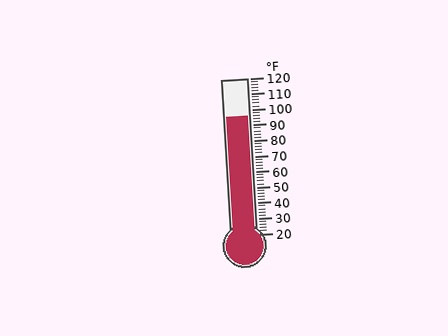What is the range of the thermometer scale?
The thermometer scale ranges from 20°F to 120°F.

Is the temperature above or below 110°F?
The temperature is below 110°F.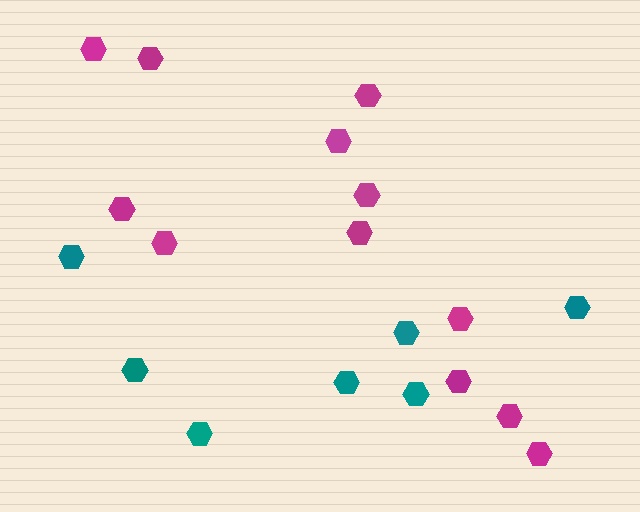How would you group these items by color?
There are 2 groups: one group of teal hexagons (7) and one group of magenta hexagons (12).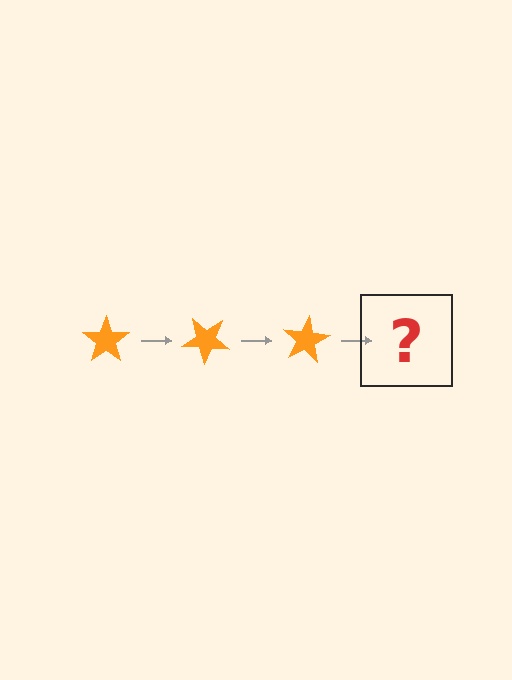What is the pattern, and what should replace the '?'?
The pattern is that the star rotates 40 degrees each step. The '?' should be an orange star rotated 120 degrees.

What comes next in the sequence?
The next element should be an orange star rotated 120 degrees.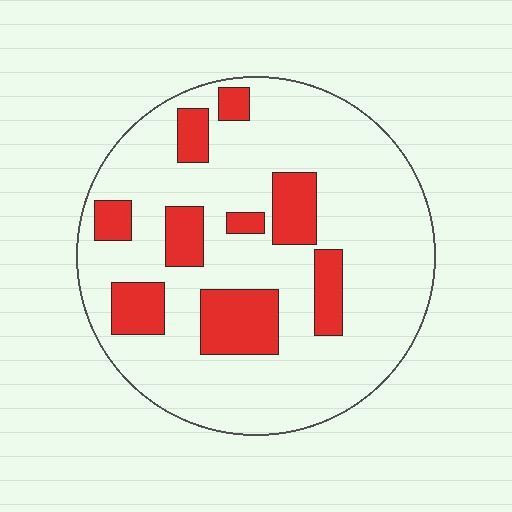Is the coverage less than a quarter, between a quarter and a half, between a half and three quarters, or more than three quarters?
Less than a quarter.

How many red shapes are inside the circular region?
9.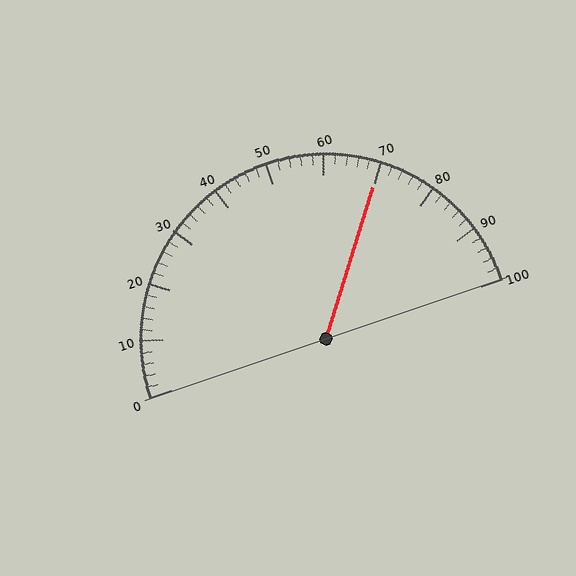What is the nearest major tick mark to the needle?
The nearest major tick mark is 70.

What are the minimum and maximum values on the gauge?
The gauge ranges from 0 to 100.